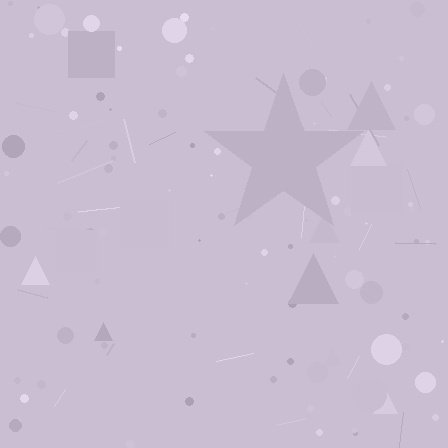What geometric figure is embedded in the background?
A star is embedded in the background.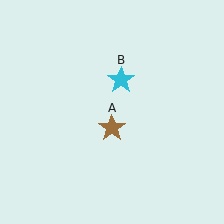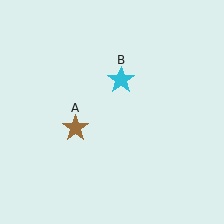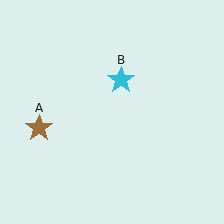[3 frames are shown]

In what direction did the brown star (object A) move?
The brown star (object A) moved left.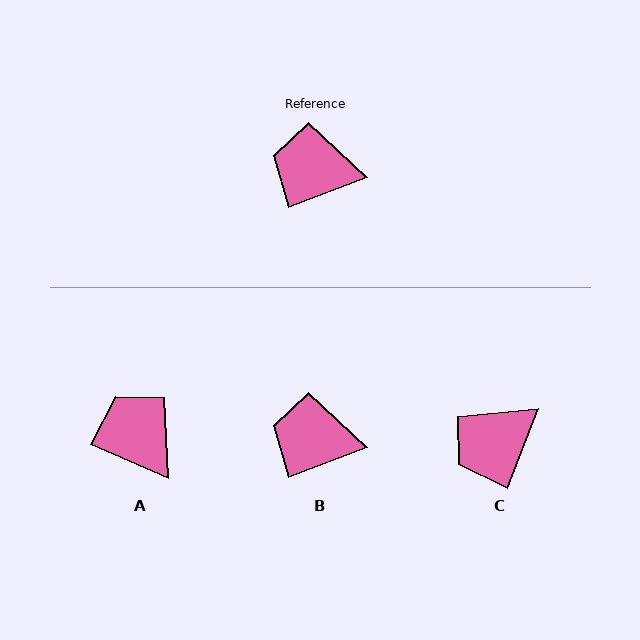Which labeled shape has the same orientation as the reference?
B.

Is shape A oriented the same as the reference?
No, it is off by about 44 degrees.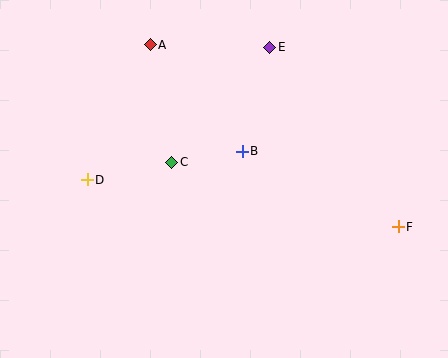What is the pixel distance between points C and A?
The distance between C and A is 120 pixels.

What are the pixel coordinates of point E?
Point E is at (270, 48).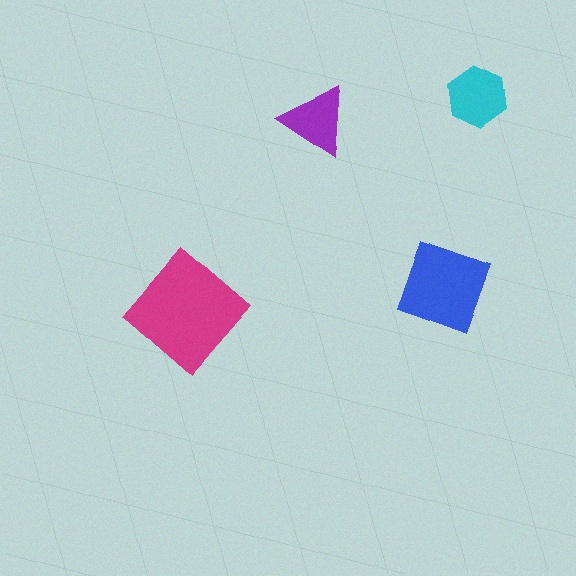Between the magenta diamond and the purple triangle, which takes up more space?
The magenta diamond.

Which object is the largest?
The magenta diamond.